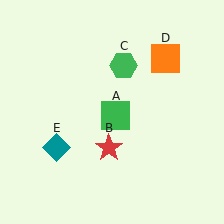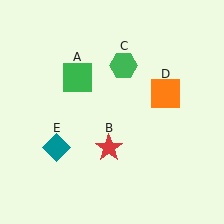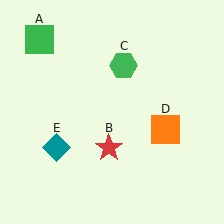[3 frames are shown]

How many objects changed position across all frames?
2 objects changed position: green square (object A), orange square (object D).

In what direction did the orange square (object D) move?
The orange square (object D) moved down.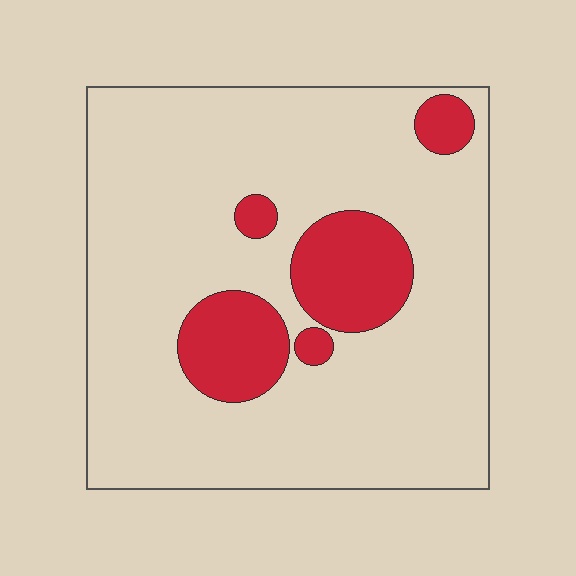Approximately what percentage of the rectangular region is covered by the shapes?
Approximately 15%.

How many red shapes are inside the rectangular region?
5.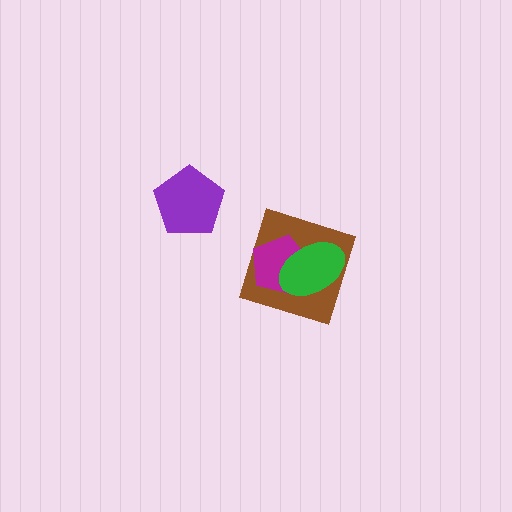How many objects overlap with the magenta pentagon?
2 objects overlap with the magenta pentagon.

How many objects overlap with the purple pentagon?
0 objects overlap with the purple pentagon.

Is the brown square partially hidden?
Yes, it is partially covered by another shape.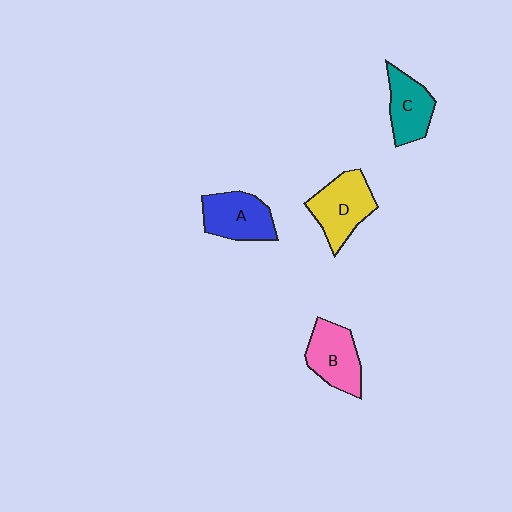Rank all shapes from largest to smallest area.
From largest to smallest: D (yellow), B (pink), A (blue), C (teal).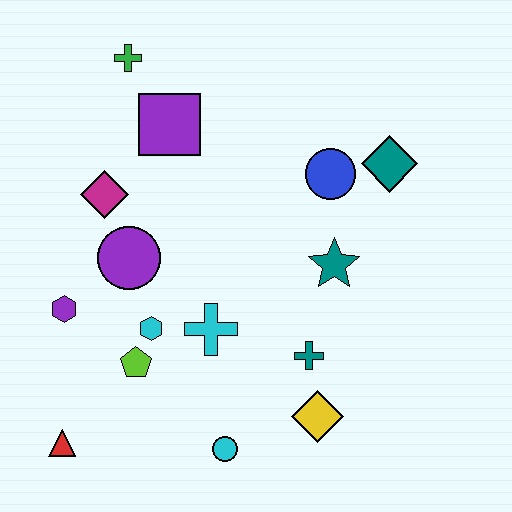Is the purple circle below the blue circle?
Yes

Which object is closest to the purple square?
The green cross is closest to the purple square.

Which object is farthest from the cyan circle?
The green cross is farthest from the cyan circle.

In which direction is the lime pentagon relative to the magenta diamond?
The lime pentagon is below the magenta diamond.